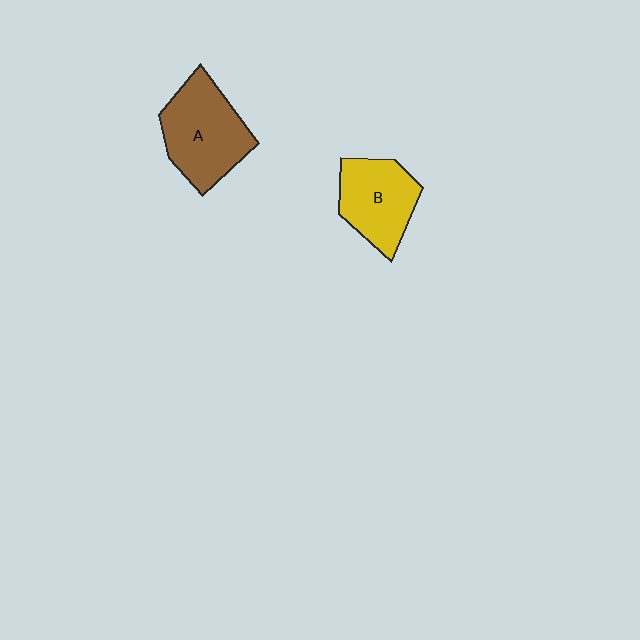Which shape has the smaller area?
Shape B (yellow).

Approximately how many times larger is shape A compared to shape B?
Approximately 1.2 times.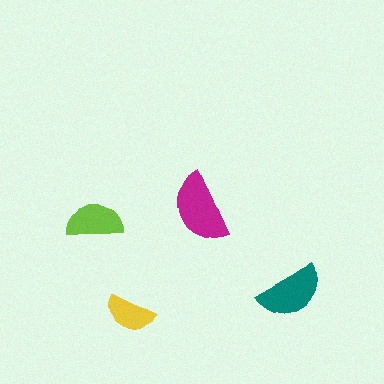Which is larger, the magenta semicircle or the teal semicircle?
The magenta one.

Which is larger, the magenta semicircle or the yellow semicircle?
The magenta one.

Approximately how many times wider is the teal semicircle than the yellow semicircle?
About 1.5 times wider.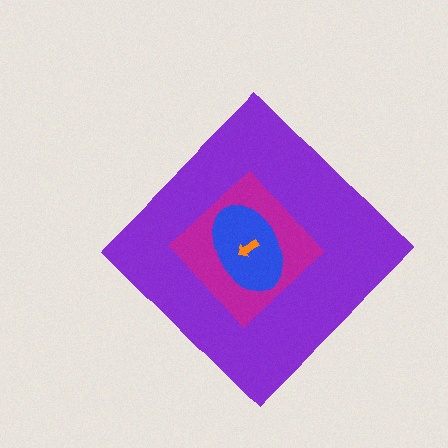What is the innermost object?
The orange arrow.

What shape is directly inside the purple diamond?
The magenta diamond.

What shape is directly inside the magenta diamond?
The blue ellipse.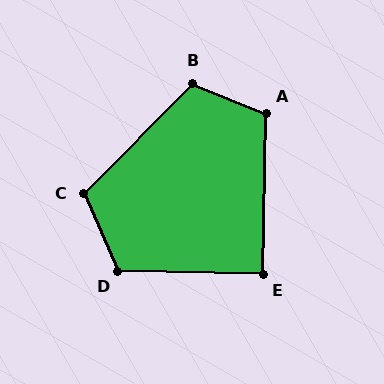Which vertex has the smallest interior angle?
E, at approximately 90 degrees.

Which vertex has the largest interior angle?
D, at approximately 115 degrees.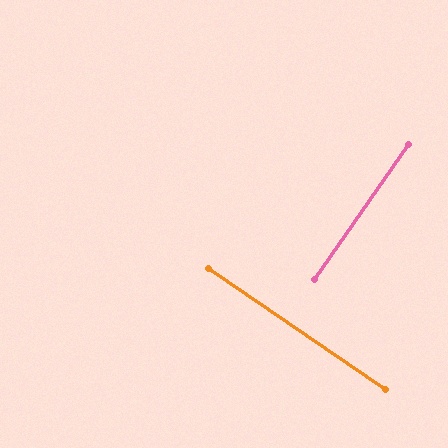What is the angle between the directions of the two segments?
Approximately 90 degrees.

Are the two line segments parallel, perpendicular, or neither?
Perpendicular — they meet at approximately 90°.